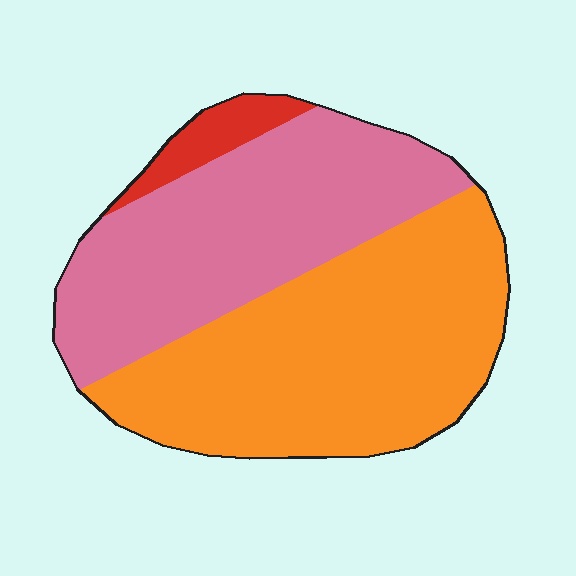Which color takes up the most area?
Orange, at roughly 50%.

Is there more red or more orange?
Orange.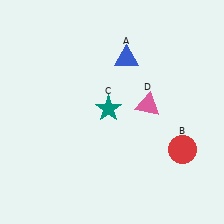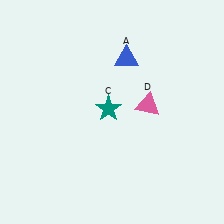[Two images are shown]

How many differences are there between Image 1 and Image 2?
There is 1 difference between the two images.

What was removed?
The red circle (B) was removed in Image 2.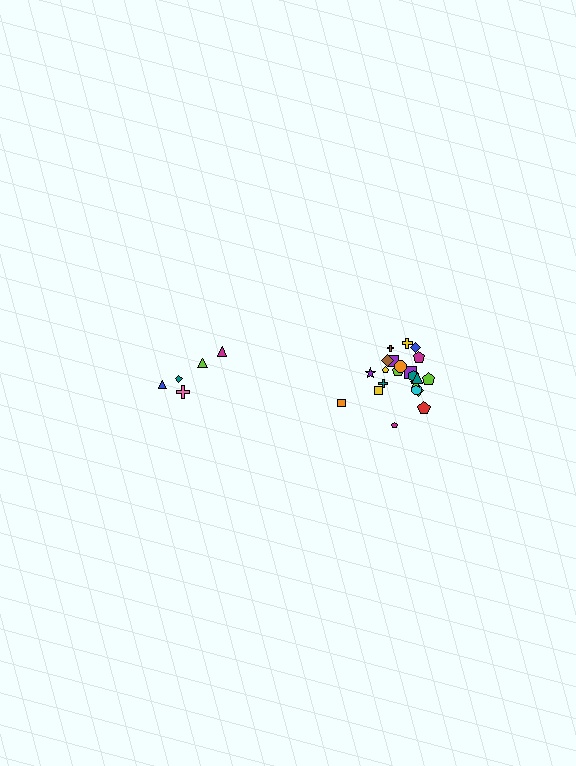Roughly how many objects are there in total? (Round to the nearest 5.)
Roughly 25 objects in total.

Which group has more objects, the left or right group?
The right group.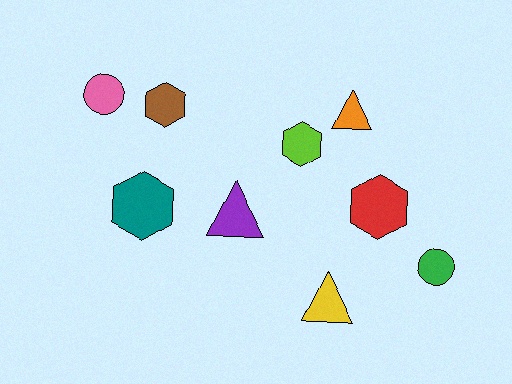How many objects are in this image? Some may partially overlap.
There are 9 objects.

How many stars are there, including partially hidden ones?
There are no stars.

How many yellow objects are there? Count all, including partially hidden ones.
There is 1 yellow object.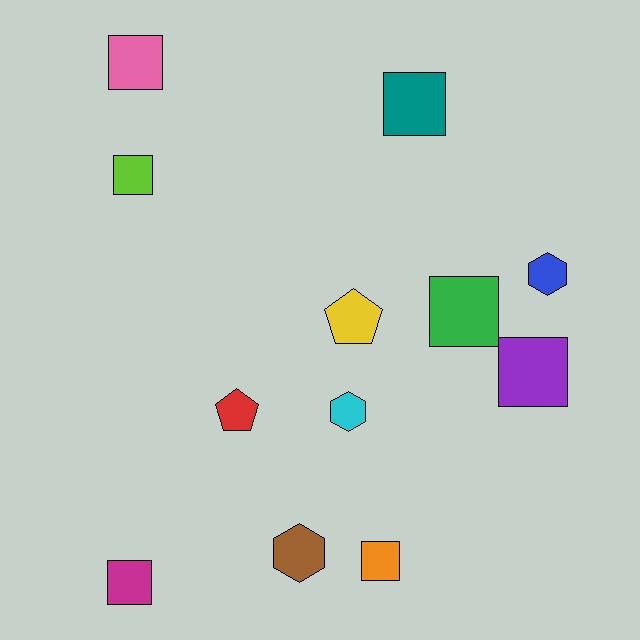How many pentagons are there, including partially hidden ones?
There are 2 pentagons.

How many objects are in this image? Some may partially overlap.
There are 12 objects.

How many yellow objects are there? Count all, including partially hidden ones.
There is 1 yellow object.